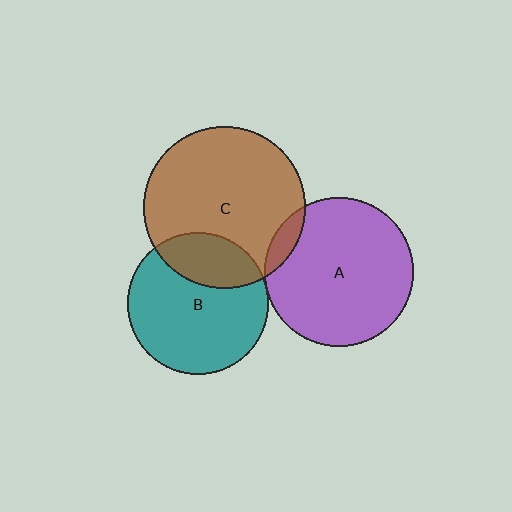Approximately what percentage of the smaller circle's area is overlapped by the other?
Approximately 25%.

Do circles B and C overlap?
Yes.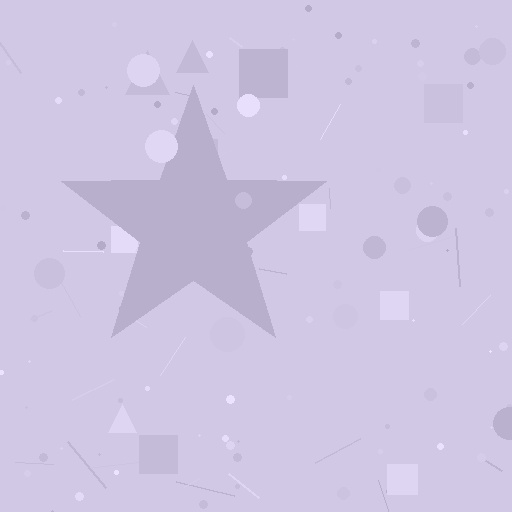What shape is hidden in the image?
A star is hidden in the image.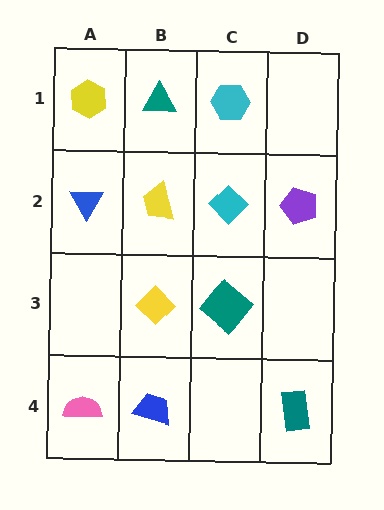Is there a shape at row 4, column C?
No, that cell is empty.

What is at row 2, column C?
A cyan diamond.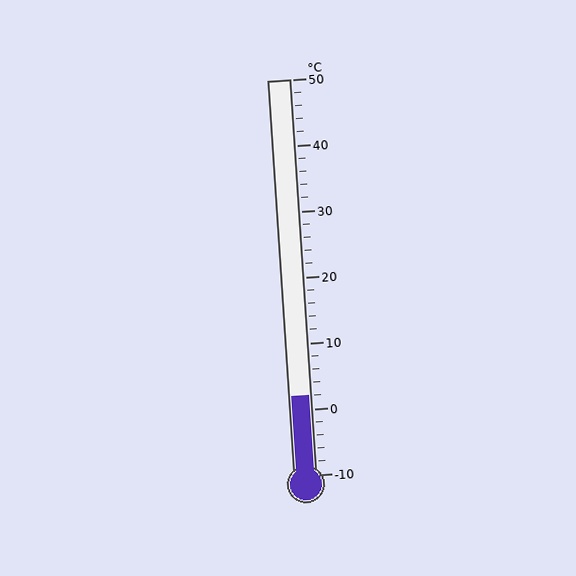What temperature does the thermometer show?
The thermometer shows approximately 2°C.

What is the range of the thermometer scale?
The thermometer scale ranges from -10°C to 50°C.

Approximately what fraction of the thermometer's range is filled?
The thermometer is filled to approximately 20% of its range.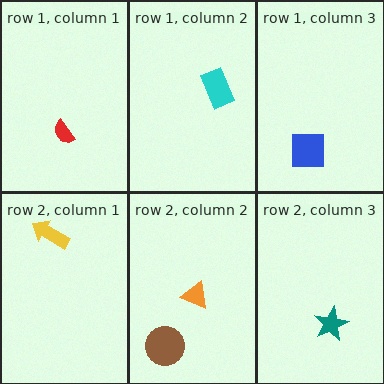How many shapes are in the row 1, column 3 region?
1.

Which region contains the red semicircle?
The row 1, column 1 region.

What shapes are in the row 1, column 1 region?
The red semicircle.